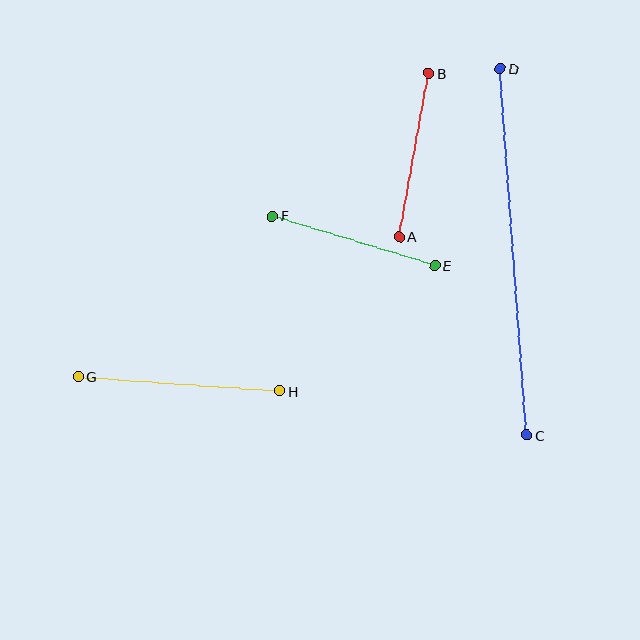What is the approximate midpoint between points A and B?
The midpoint is at approximately (414, 155) pixels.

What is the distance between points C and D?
The distance is approximately 367 pixels.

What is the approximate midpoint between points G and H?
The midpoint is at approximately (179, 384) pixels.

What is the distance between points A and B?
The distance is approximately 166 pixels.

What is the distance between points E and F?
The distance is approximately 170 pixels.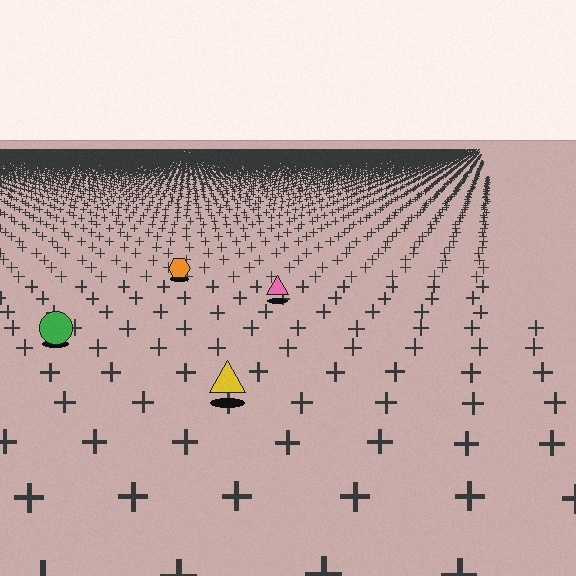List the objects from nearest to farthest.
From nearest to farthest: the yellow triangle, the green circle, the pink triangle, the orange hexagon.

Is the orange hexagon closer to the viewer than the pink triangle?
No. The pink triangle is closer — you can tell from the texture gradient: the ground texture is coarser near it.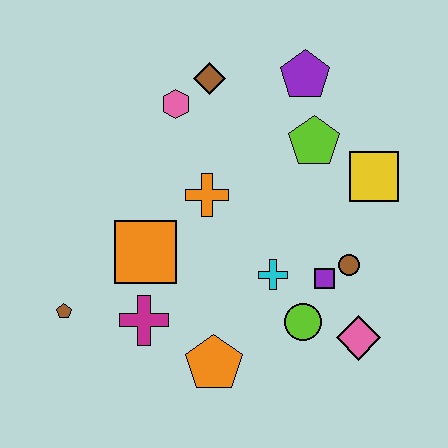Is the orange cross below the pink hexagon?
Yes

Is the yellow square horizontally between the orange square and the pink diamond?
No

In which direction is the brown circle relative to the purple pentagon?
The brown circle is below the purple pentagon.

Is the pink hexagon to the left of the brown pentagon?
No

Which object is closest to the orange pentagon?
The magenta cross is closest to the orange pentagon.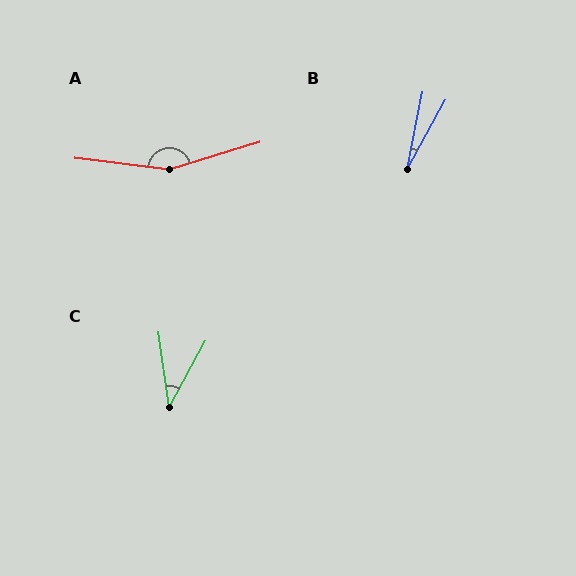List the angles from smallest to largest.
B (18°), C (36°), A (156°).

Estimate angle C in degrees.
Approximately 36 degrees.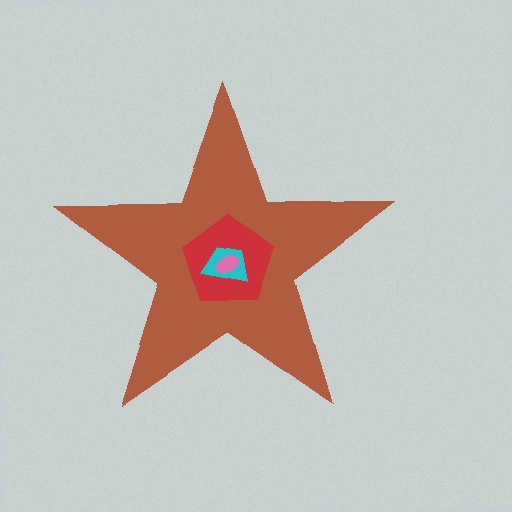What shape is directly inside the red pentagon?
The cyan trapezoid.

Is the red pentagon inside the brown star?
Yes.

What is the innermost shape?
The pink ellipse.